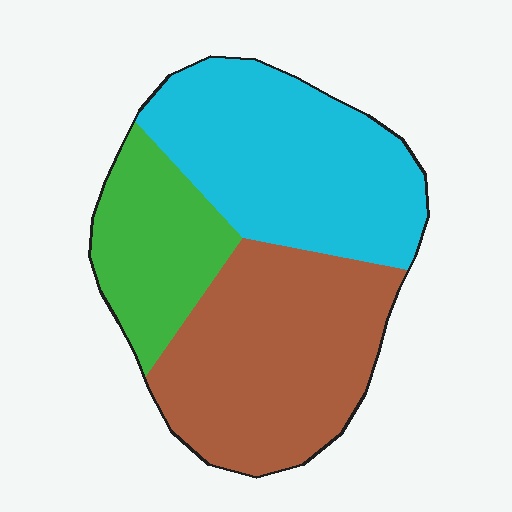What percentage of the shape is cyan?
Cyan covers roughly 40% of the shape.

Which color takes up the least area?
Green, at roughly 20%.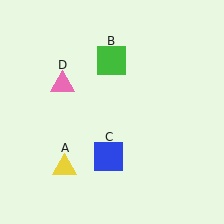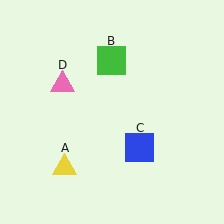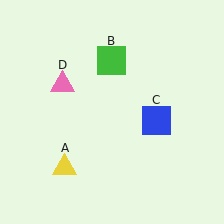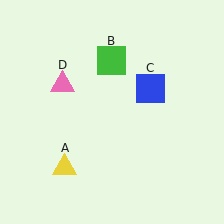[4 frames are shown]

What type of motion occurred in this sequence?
The blue square (object C) rotated counterclockwise around the center of the scene.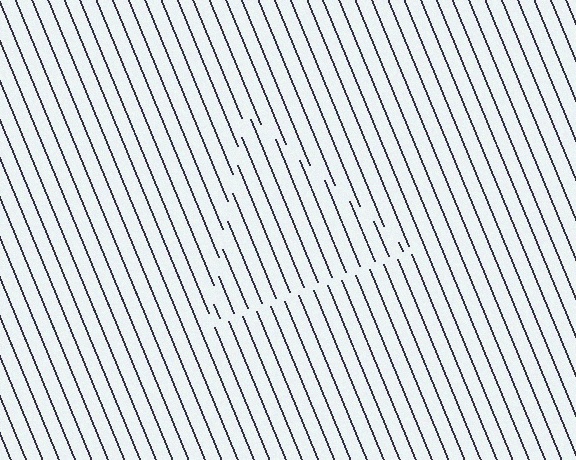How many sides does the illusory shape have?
3 sides — the line-ends trace a triangle.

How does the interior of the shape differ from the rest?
The interior of the shape contains the same grating, shifted by half a period — the contour is defined by the phase discontinuity where line-ends from the inner and outer gratings abut.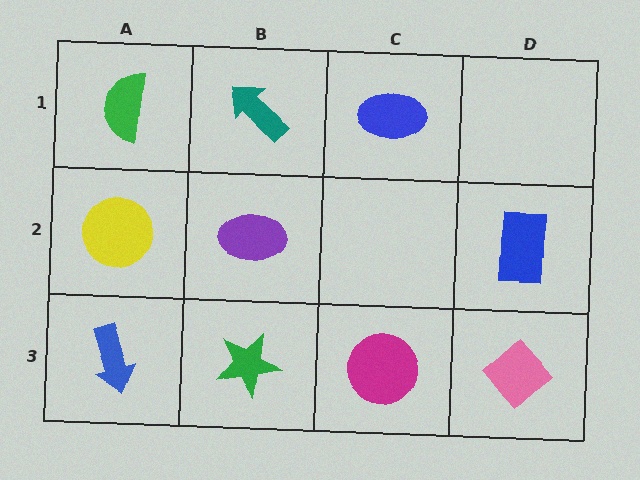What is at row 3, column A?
A blue arrow.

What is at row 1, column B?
A teal arrow.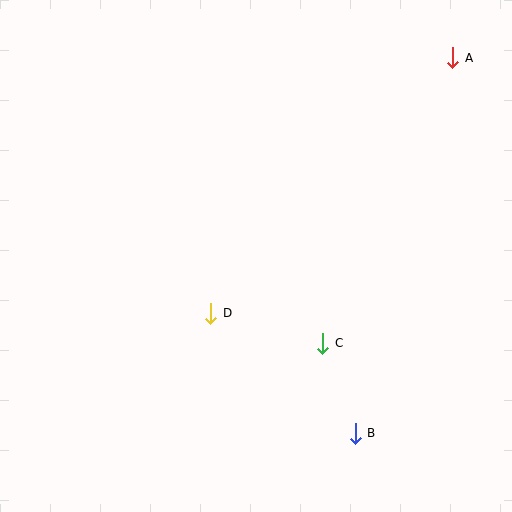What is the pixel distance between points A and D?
The distance between A and D is 352 pixels.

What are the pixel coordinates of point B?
Point B is at (355, 433).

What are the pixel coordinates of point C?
Point C is at (323, 343).